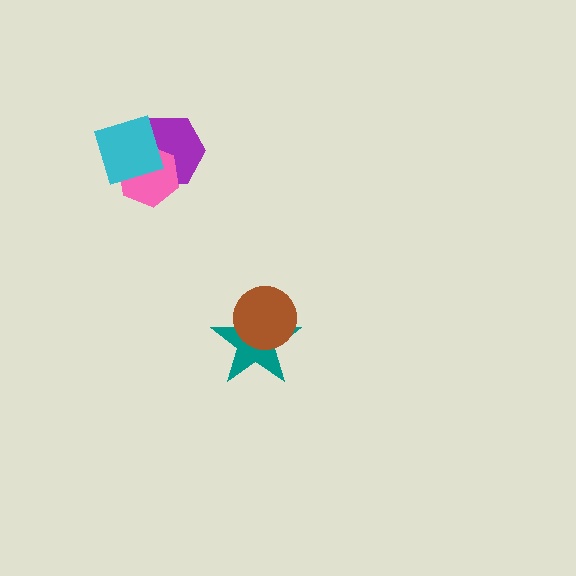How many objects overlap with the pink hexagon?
2 objects overlap with the pink hexagon.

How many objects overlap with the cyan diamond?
2 objects overlap with the cyan diamond.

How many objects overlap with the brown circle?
1 object overlaps with the brown circle.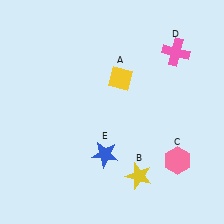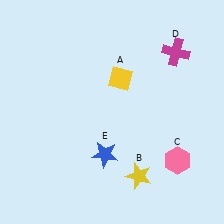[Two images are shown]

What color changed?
The cross (D) changed from pink in Image 1 to magenta in Image 2.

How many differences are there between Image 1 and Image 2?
There is 1 difference between the two images.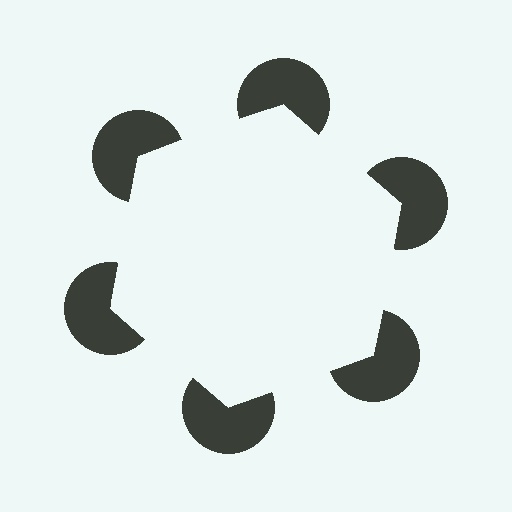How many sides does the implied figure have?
6 sides.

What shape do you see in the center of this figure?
An illusory hexagon — its edges are inferred from the aligned wedge cuts in the pac-man discs, not physically drawn.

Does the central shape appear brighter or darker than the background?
It typically appears slightly brighter than the background, even though no actual brightness change is drawn.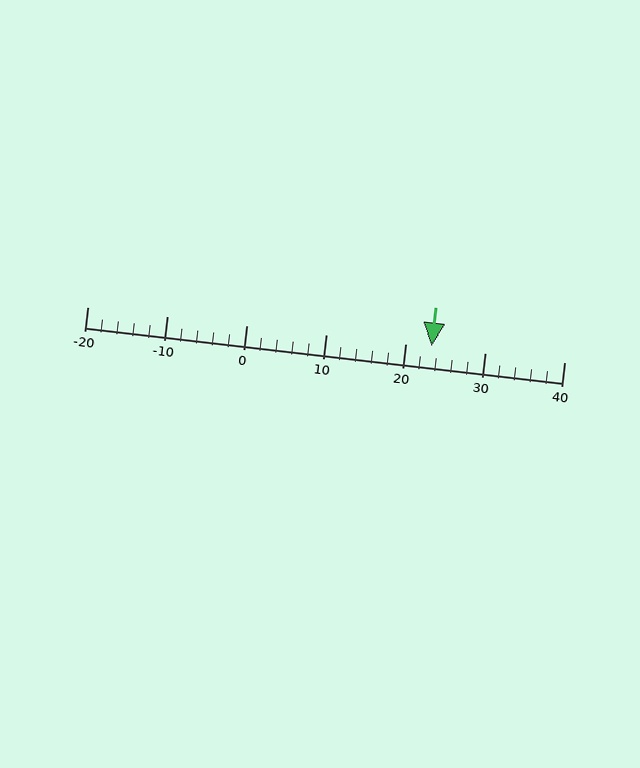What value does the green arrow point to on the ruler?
The green arrow points to approximately 23.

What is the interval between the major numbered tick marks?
The major tick marks are spaced 10 units apart.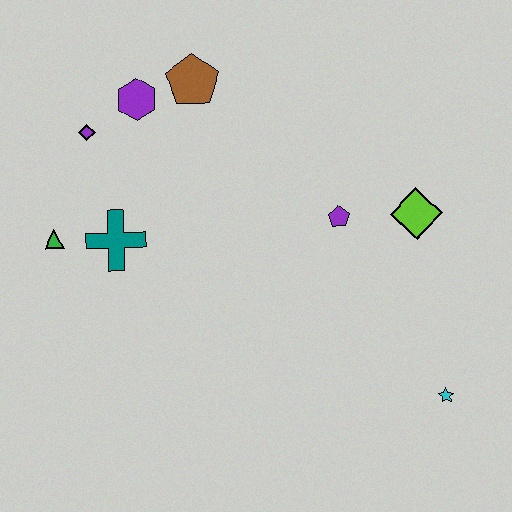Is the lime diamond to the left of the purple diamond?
No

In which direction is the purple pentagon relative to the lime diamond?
The purple pentagon is to the left of the lime diamond.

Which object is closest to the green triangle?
The teal cross is closest to the green triangle.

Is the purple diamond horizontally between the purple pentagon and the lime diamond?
No